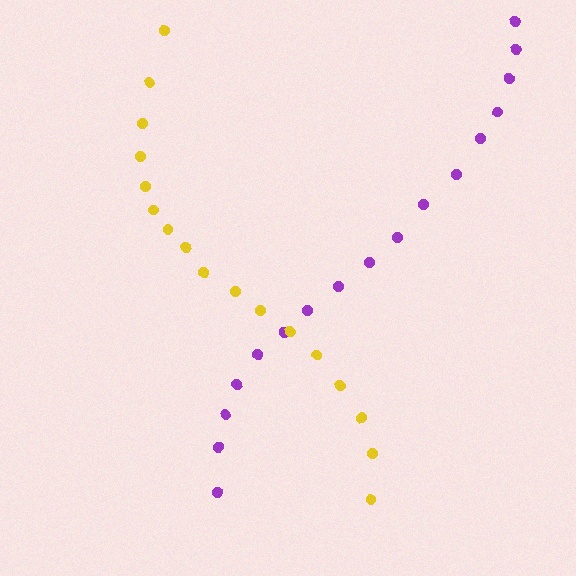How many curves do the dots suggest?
There are 2 distinct paths.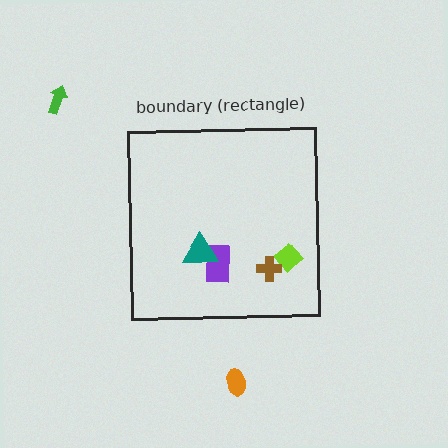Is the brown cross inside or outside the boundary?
Inside.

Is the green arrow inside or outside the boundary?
Outside.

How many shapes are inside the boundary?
4 inside, 2 outside.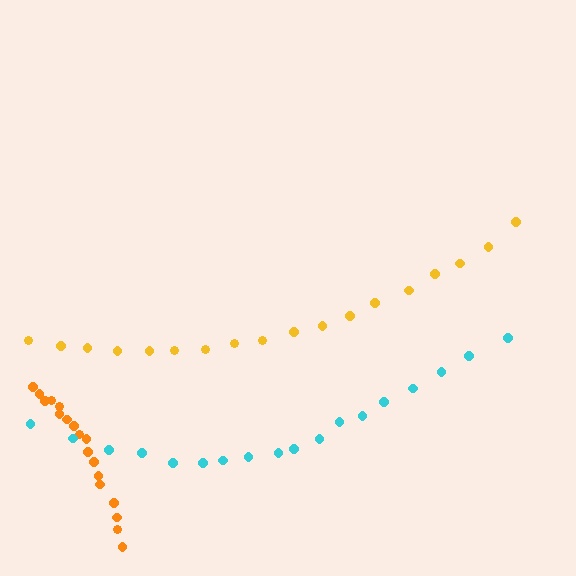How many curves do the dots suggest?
There are 3 distinct paths.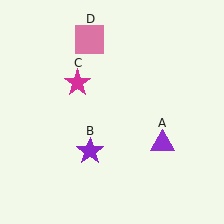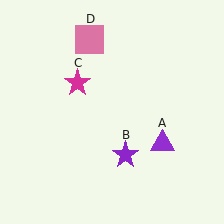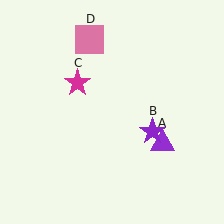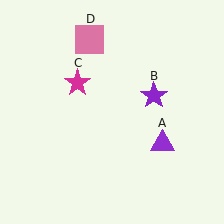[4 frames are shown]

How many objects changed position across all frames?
1 object changed position: purple star (object B).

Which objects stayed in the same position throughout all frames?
Purple triangle (object A) and magenta star (object C) and pink square (object D) remained stationary.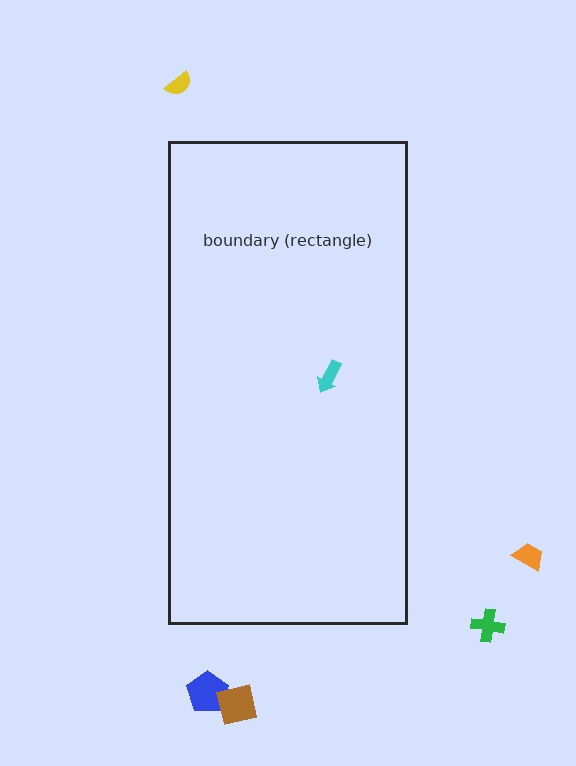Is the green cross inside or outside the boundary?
Outside.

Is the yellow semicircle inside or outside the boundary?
Outside.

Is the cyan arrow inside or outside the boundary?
Inside.